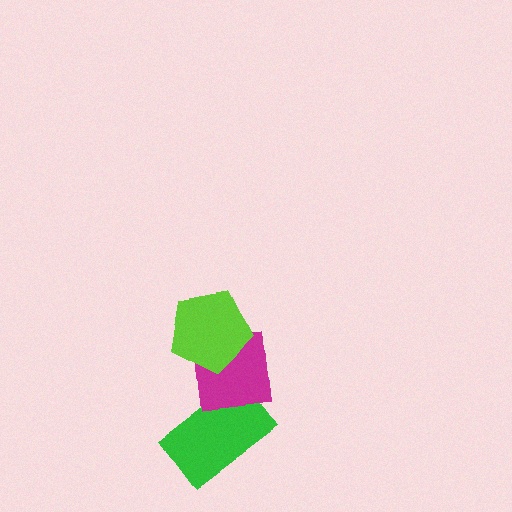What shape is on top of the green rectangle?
The magenta square is on top of the green rectangle.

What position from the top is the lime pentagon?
The lime pentagon is 1st from the top.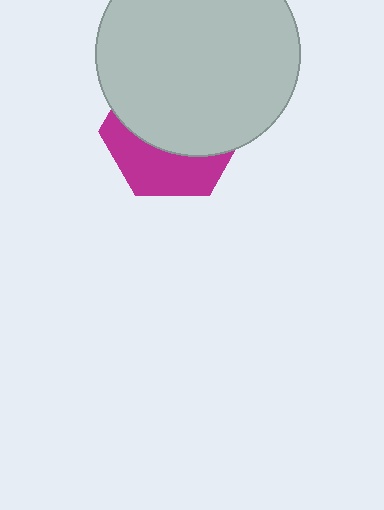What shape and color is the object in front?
The object in front is a light gray circle.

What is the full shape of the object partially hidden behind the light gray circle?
The partially hidden object is a magenta hexagon.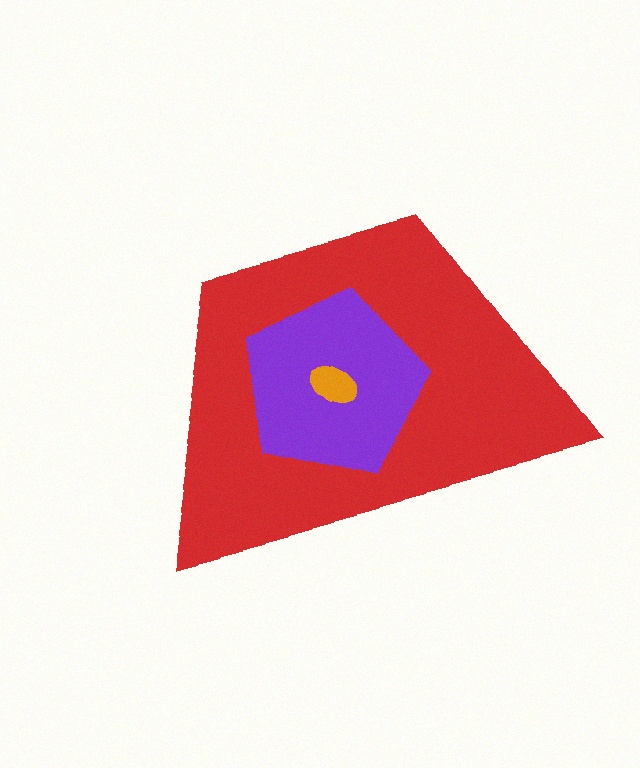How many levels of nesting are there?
3.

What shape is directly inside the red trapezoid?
The purple pentagon.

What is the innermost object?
The orange ellipse.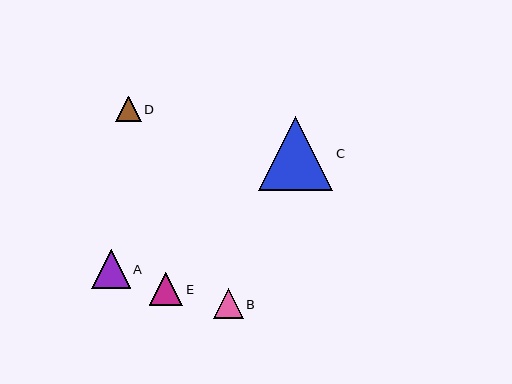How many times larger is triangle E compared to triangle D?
Triangle E is approximately 1.3 times the size of triangle D.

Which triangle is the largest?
Triangle C is the largest with a size of approximately 74 pixels.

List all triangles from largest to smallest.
From largest to smallest: C, A, E, B, D.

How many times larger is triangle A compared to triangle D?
Triangle A is approximately 1.5 times the size of triangle D.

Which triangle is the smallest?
Triangle D is the smallest with a size of approximately 26 pixels.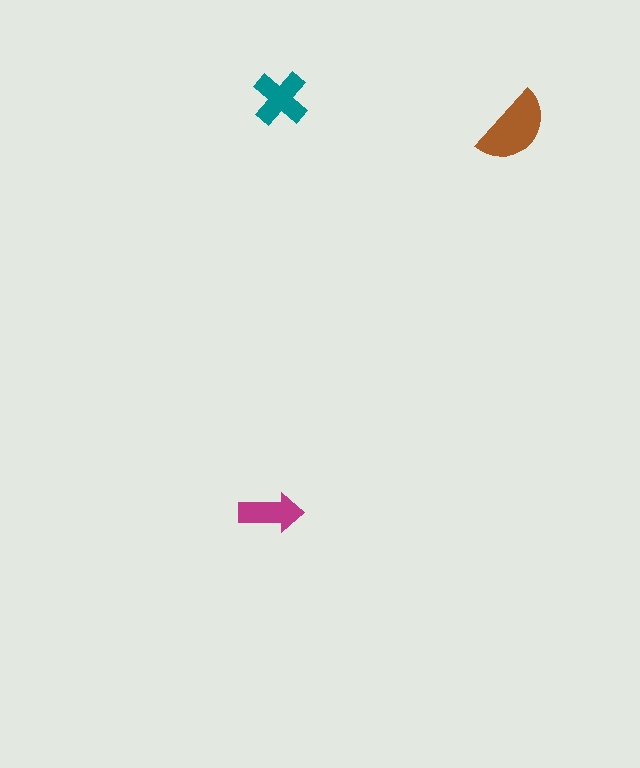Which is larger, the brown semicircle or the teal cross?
The brown semicircle.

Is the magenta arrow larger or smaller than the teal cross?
Smaller.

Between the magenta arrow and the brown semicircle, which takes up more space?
The brown semicircle.